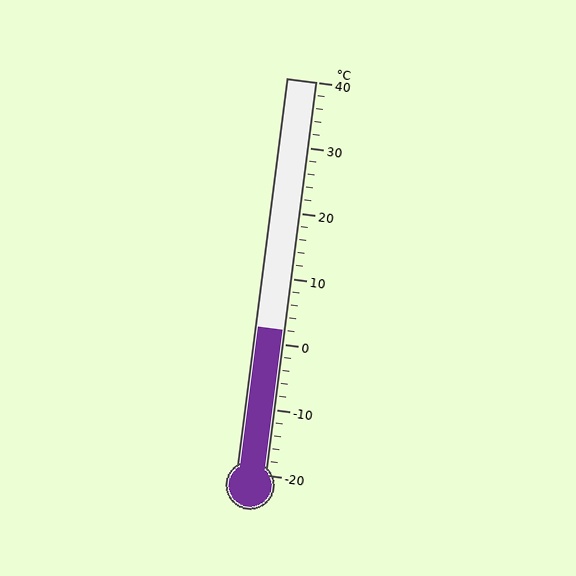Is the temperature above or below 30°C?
The temperature is below 30°C.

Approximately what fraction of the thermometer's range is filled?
The thermometer is filled to approximately 35% of its range.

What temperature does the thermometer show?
The thermometer shows approximately 2°C.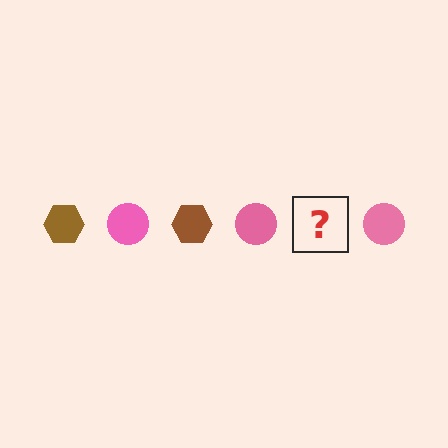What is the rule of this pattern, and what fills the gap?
The rule is that the pattern alternates between brown hexagon and pink circle. The gap should be filled with a brown hexagon.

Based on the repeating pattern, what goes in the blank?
The blank should be a brown hexagon.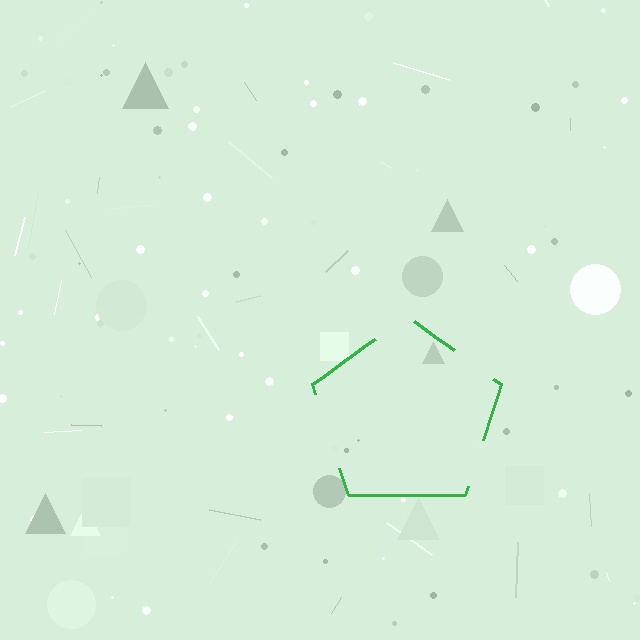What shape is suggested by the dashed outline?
The dashed outline suggests a pentagon.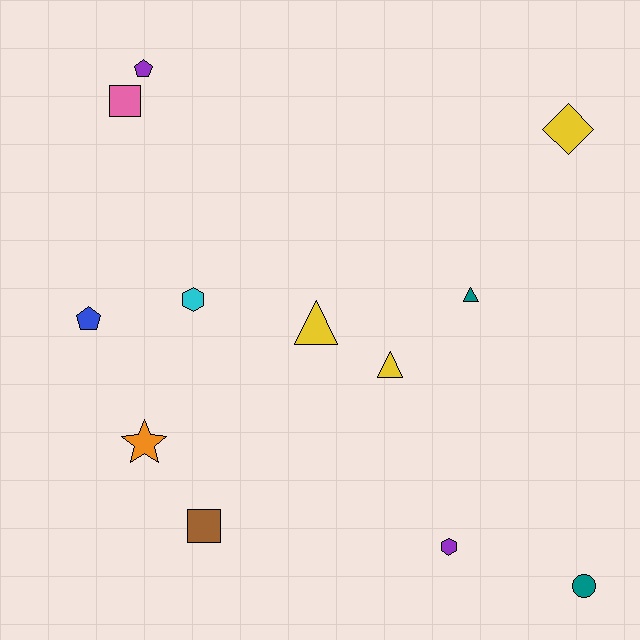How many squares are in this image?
There are 2 squares.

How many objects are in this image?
There are 12 objects.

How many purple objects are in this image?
There are 2 purple objects.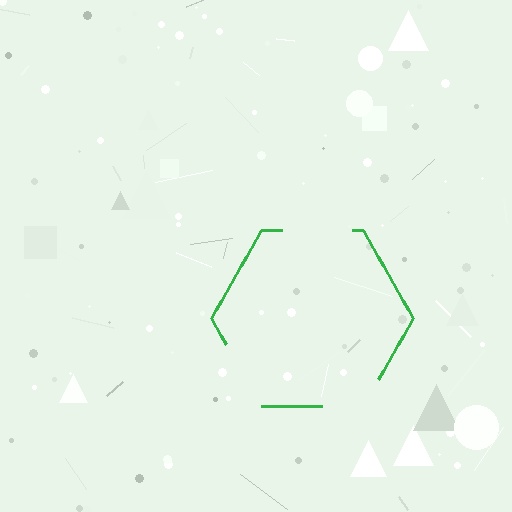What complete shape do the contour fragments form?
The contour fragments form a hexagon.